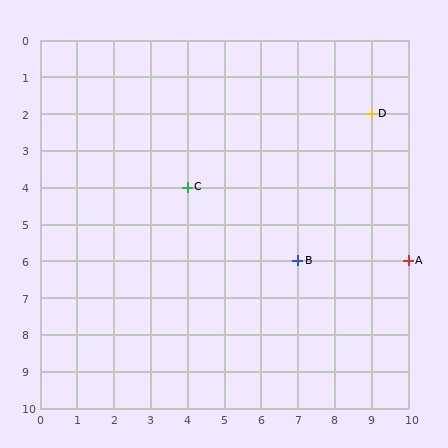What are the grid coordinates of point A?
Point A is at grid coordinates (10, 6).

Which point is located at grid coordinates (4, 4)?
Point C is at (4, 4).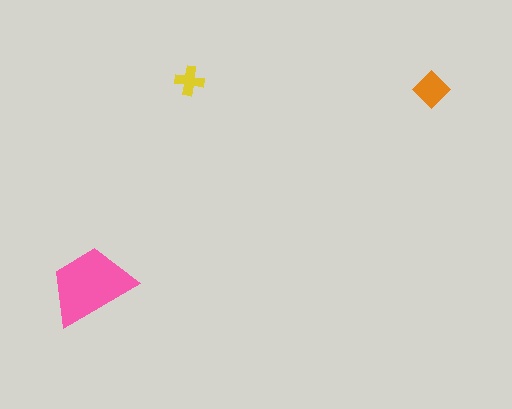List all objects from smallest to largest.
The yellow cross, the orange diamond, the pink trapezoid.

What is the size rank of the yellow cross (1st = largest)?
3rd.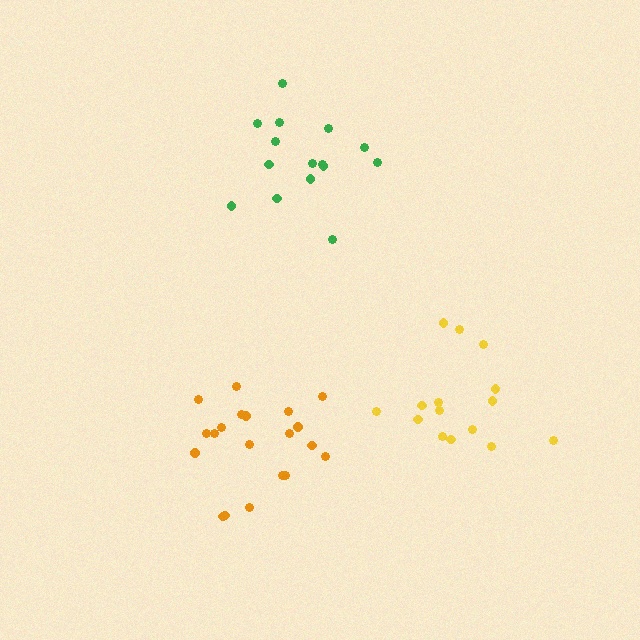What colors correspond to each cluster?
The clusters are colored: yellow, orange, green.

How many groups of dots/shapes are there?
There are 3 groups.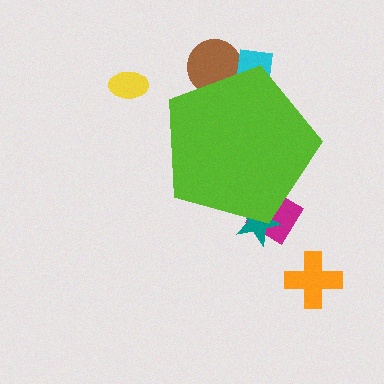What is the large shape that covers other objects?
A lime pentagon.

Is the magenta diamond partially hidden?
Yes, the magenta diamond is partially hidden behind the lime pentagon.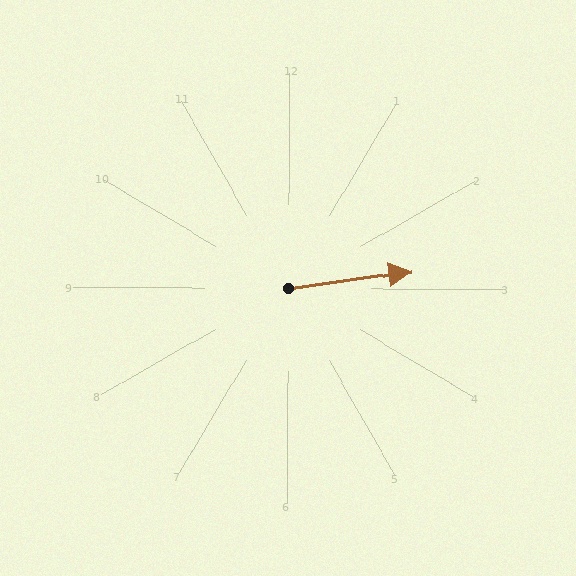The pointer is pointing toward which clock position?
Roughly 3 o'clock.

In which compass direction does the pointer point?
East.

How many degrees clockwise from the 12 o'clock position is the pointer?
Approximately 82 degrees.